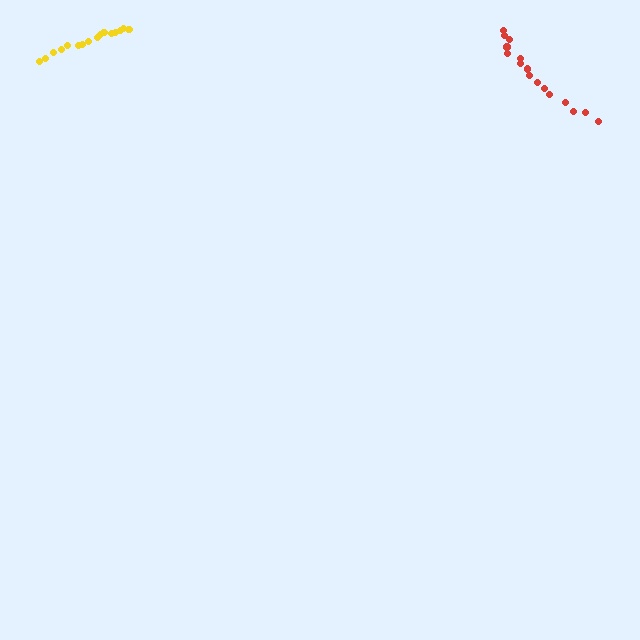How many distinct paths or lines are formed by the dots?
There are 2 distinct paths.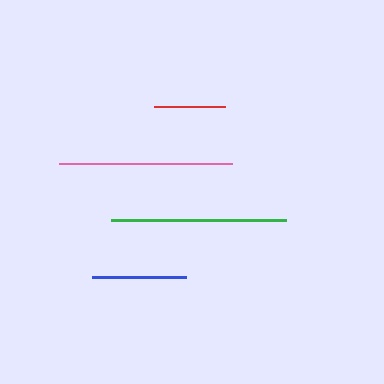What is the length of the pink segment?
The pink segment is approximately 173 pixels long.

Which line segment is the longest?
The green line is the longest at approximately 175 pixels.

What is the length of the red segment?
The red segment is approximately 71 pixels long.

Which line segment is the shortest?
The red line is the shortest at approximately 71 pixels.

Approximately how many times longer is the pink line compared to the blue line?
The pink line is approximately 1.8 times the length of the blue line.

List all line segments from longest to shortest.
From longest to shortest: green, pink, blue, red.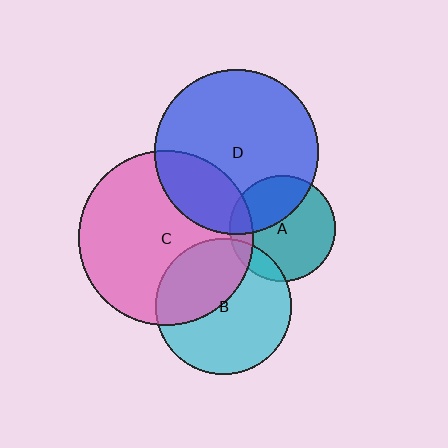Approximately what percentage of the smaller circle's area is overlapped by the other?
Approximately 35%.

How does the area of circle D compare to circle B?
Approximately 1.5 times.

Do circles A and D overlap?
Yes.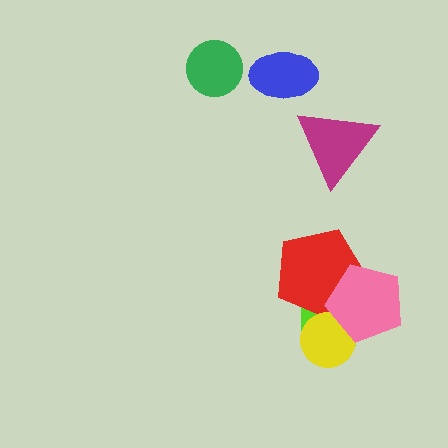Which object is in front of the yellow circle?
The pink pentagon is in front of the yellow circle.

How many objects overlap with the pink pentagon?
3 objects overlap with the pink pentagon.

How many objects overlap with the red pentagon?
3 objects overlap with the red pentagon.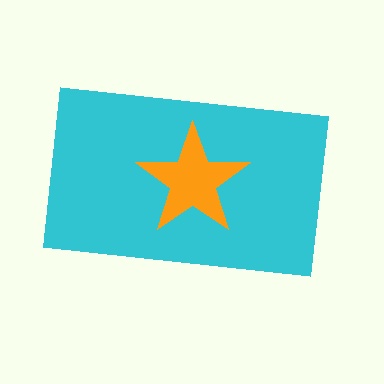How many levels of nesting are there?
2.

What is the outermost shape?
The cyan rectangle.